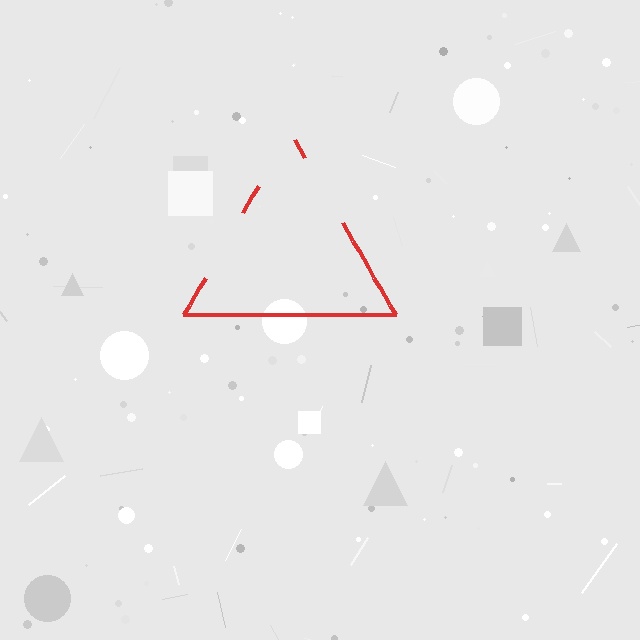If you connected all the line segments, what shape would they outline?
They would outline a triangle.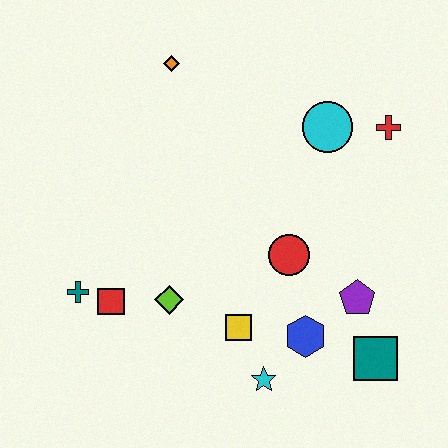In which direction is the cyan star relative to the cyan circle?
The cyan star is below the cyan circle.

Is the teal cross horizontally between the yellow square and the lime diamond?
No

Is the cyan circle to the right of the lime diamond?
Yes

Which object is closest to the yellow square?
The cyan star is closest to the yellow square.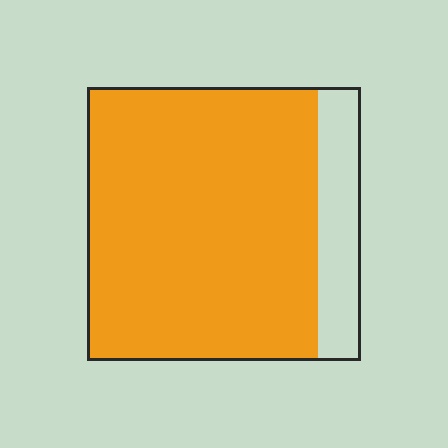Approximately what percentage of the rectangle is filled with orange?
Approximately 85%.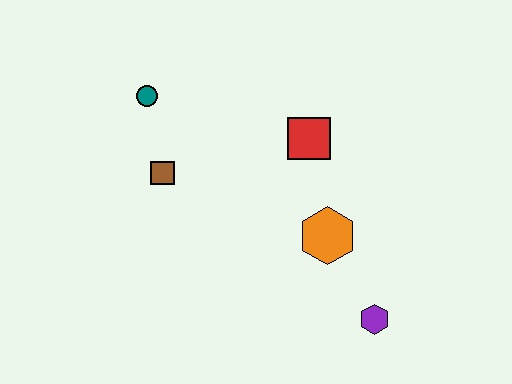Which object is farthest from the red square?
The purple hexagon is farthest from the red square.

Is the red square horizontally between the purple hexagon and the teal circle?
Yes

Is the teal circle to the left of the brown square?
Yes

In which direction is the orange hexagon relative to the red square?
The orange hexagon is below the red square.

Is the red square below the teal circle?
Yes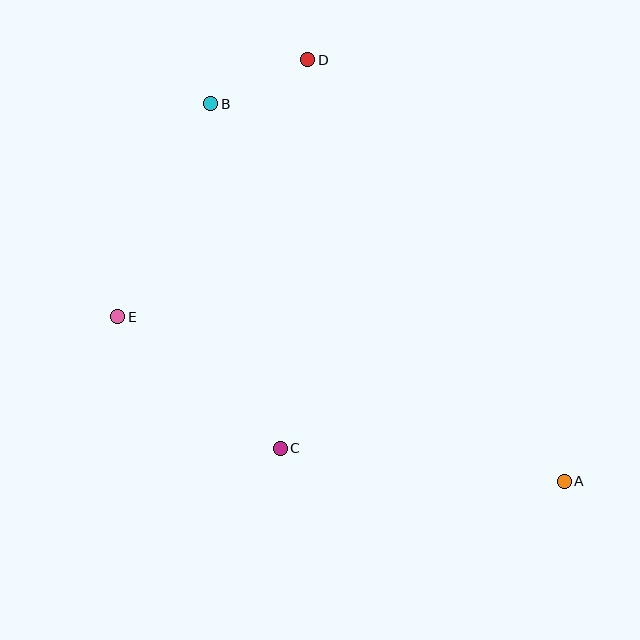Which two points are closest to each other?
Points B and D are closest to each other.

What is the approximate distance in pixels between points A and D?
The distance between A and D is approximately 494 pixels.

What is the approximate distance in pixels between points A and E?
The distance between A and E is approximately 476 pixels.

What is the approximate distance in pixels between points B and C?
The distance between B and C is approximately 352 pixels.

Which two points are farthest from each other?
Points A and B are farthest from each other.